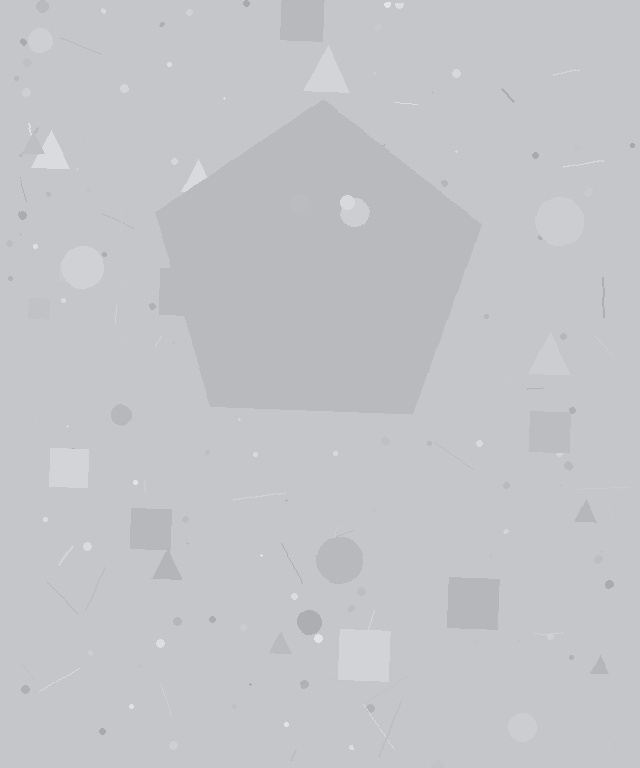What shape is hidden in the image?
A pentagon is hidden in the image.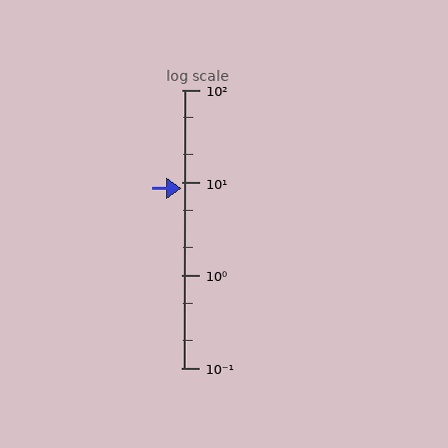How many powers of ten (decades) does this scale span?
The scale spans 3 decades, from 0.1 to 100.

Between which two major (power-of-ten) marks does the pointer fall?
The pointer is between 1 and 10.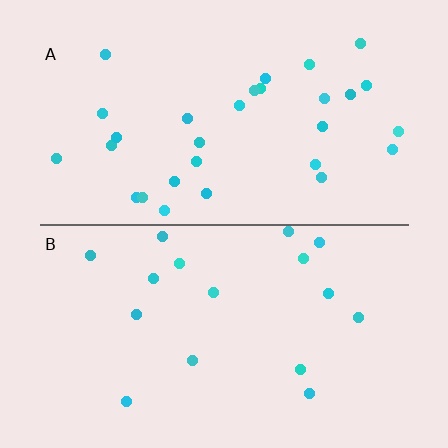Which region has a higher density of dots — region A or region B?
A (the top).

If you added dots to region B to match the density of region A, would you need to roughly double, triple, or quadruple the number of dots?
Approximately double.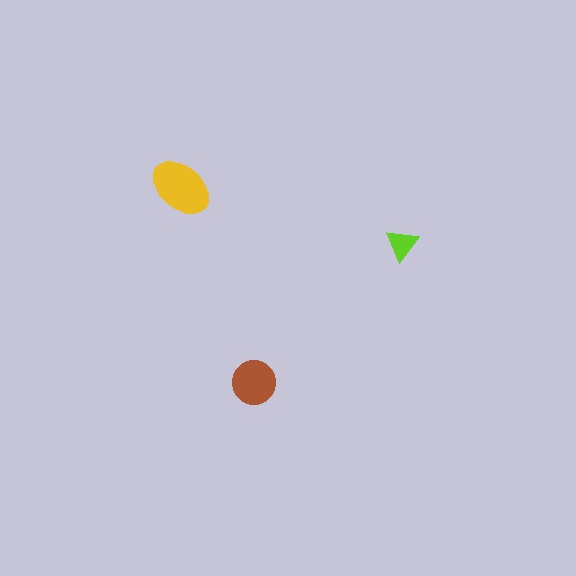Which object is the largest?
The yellow ellipse.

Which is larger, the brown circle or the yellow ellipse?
The yellow ellipse.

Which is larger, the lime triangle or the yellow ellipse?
The yellow ellipse.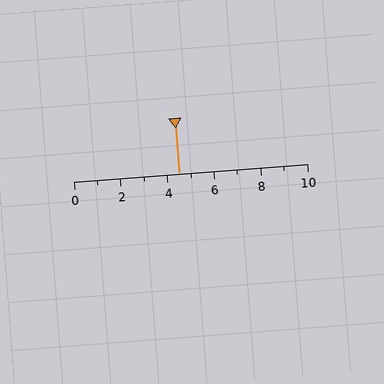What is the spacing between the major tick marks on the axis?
The major ticks are spaced 2 apart.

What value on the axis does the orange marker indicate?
The marker indicates approximately 4.5.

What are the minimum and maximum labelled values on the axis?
The axis runs from 0 to 10.